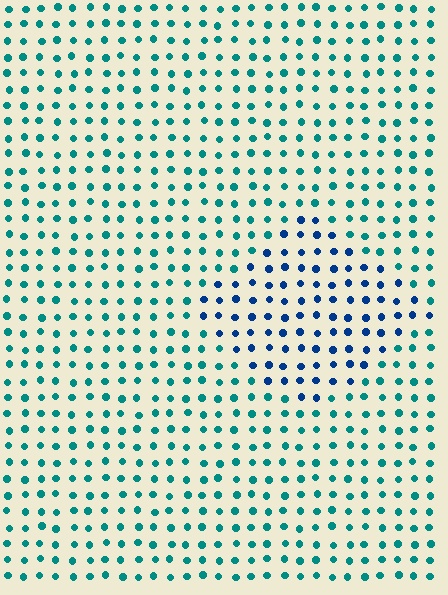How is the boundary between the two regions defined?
The boundary is defined purely by a slight shift in hue (about 40 degrees). Spacing, size, and orientation are identical on both sides.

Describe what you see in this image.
The image is filled with small teal elements in a uniform arrangement. A diamond-shaped region is visible where the elements are tinted to a slightly different hue, forming a subtle color boundary.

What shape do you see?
I see a diamond.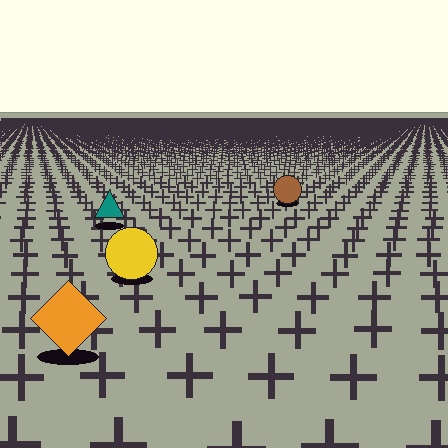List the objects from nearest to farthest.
From nearest to farthest: the orange diamond, the yellow circle, the teal triangle, the brown circle.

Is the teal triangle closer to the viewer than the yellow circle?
No. The yellow circle is closer — you can tell from the texture gradient: the ground texture is coarser near it.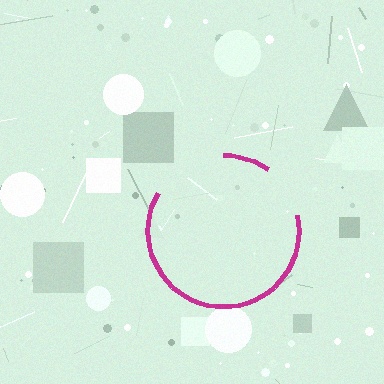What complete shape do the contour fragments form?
The contour fragments form a circle.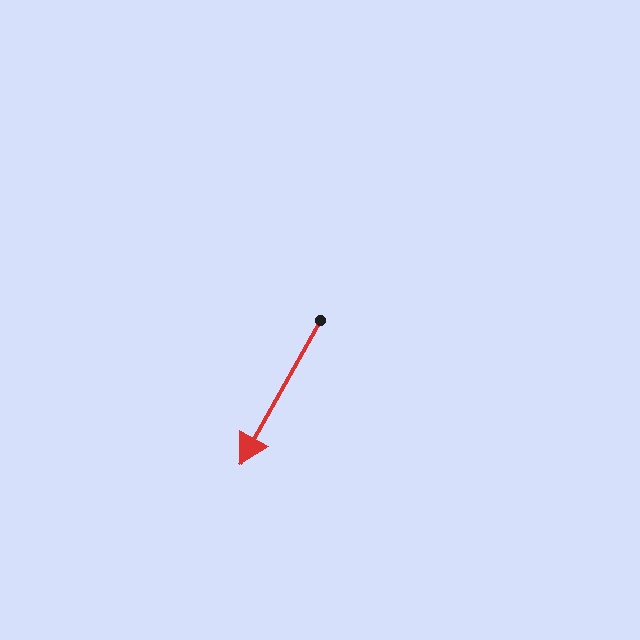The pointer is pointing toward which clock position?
Roughly 7 o'clock.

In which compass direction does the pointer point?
Southwest.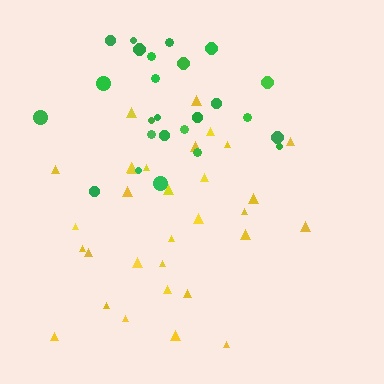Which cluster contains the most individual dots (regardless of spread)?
Yellow (31).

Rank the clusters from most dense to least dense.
green, yellow.